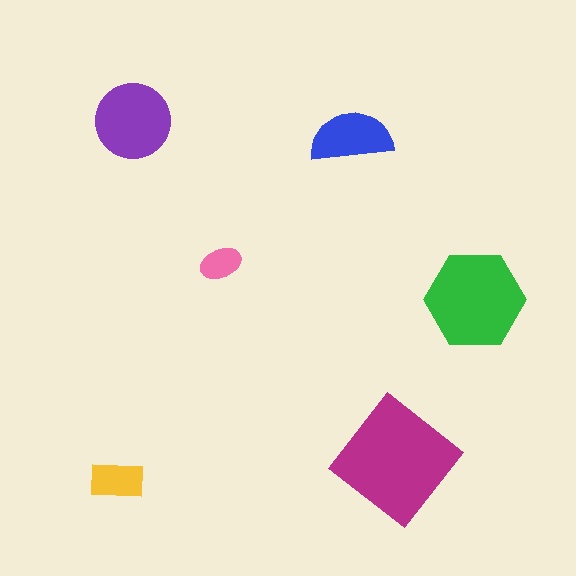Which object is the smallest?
The pink ellipse.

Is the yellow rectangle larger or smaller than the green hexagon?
Smaller.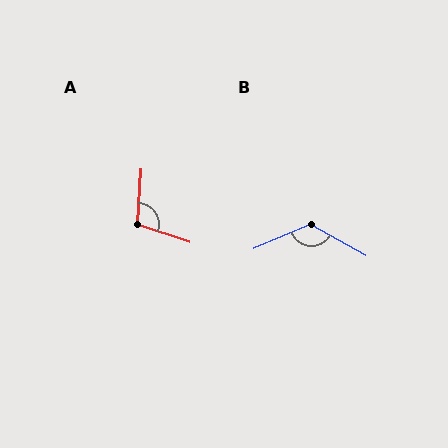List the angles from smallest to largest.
A (105°), B (127°).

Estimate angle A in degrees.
Approximately 105 degrees.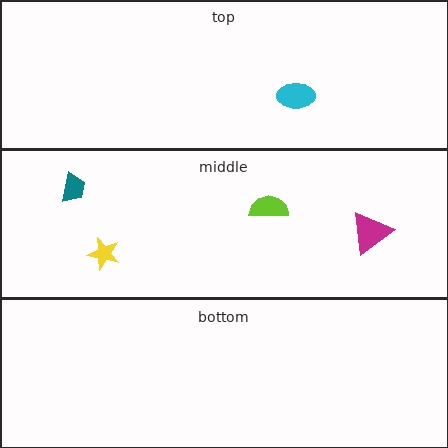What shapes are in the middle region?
The yellow star, the magenta triangle, the teal trapezoid, the lime semicircle.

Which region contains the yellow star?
The middle region.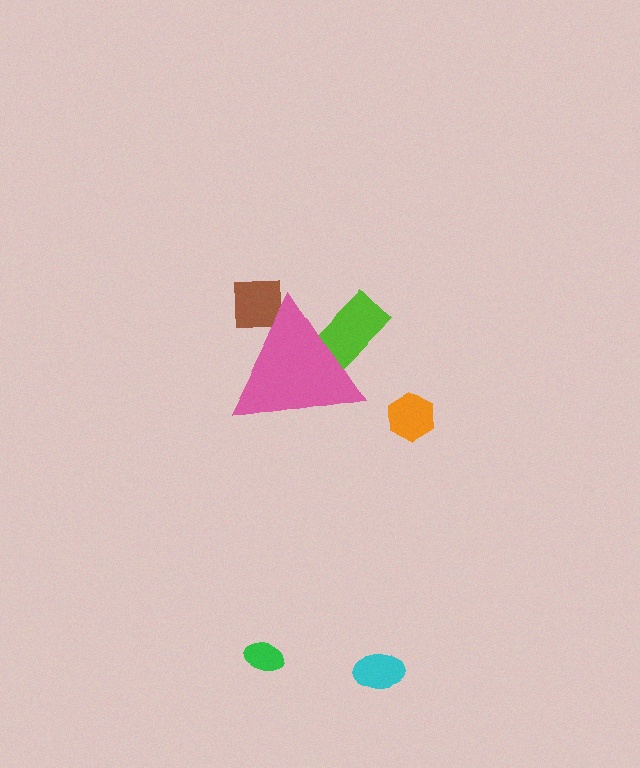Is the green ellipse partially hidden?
No, the green ellipse is fully visible.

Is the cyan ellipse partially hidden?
No, the cyan ellipse is fully visible.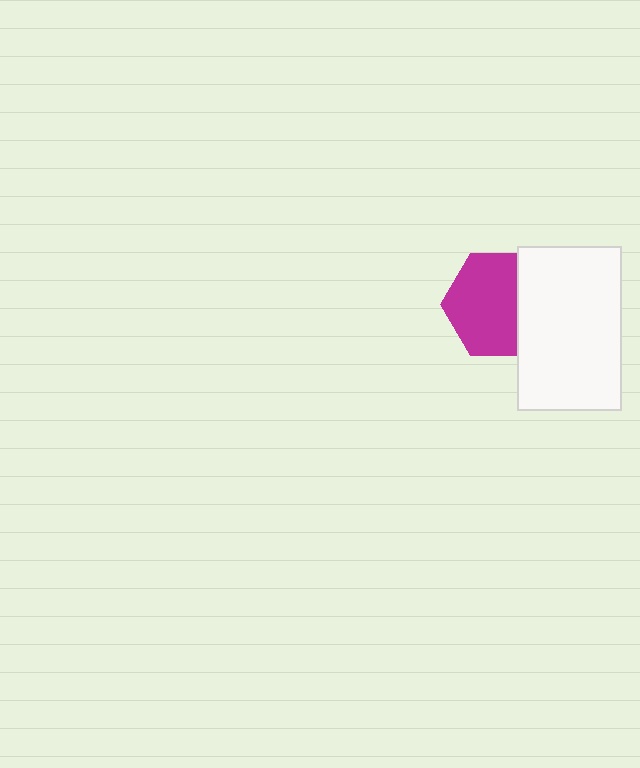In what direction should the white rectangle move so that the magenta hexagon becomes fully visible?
The white rectangle should move right. That is the shortest direction to clear the overlap and leave the magenta hexagon fully visible.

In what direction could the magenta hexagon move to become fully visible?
The magenta hexagon could move left. That would shift it out from behind the white rectangle entirely.